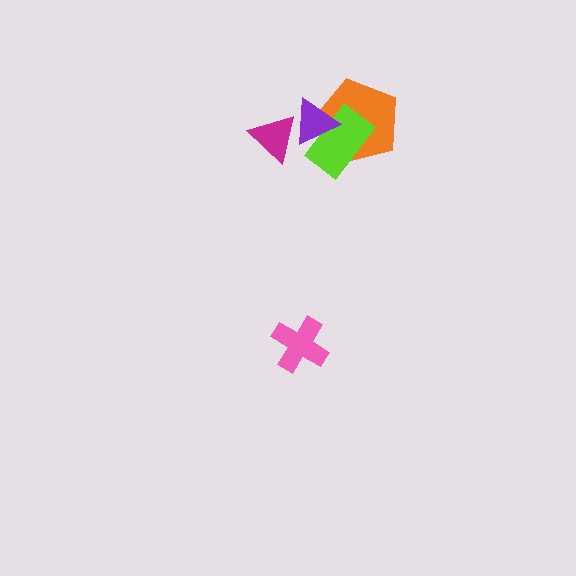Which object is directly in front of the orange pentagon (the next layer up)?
The lime rectangle is directly in front of the orange pentagon.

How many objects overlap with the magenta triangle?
1 object overlaps with the magenta triangle.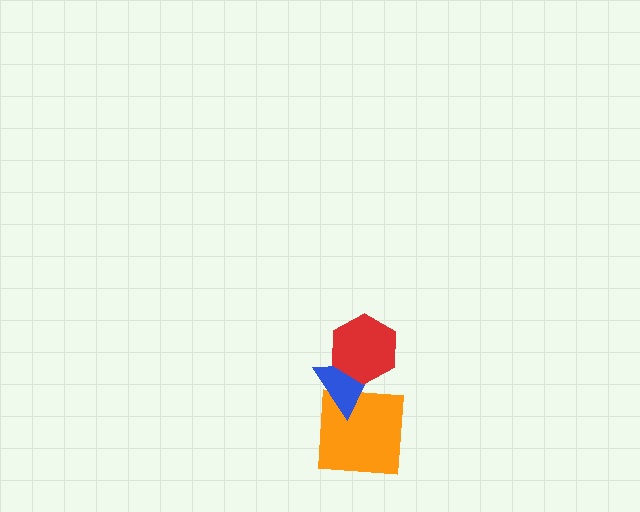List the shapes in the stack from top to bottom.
From top to bottom: the red hexagon, the blue triangle, the orange square.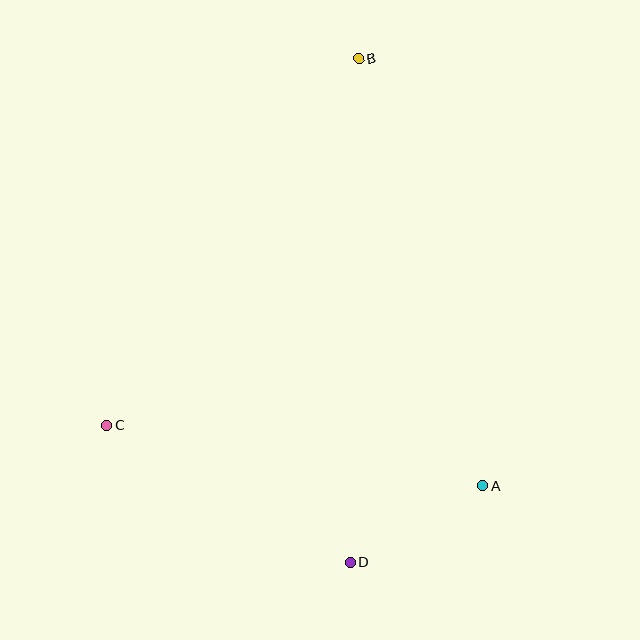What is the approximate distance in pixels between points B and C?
The distance between B and C is approximately 445 pixels.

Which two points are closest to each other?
Points A and D are closest to each other.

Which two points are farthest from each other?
Points B and D are farthest from each other.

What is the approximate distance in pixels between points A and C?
The distance between A and C is approximately 380 pixels.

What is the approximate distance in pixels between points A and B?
The distance between A and B is approximately 445 pixels.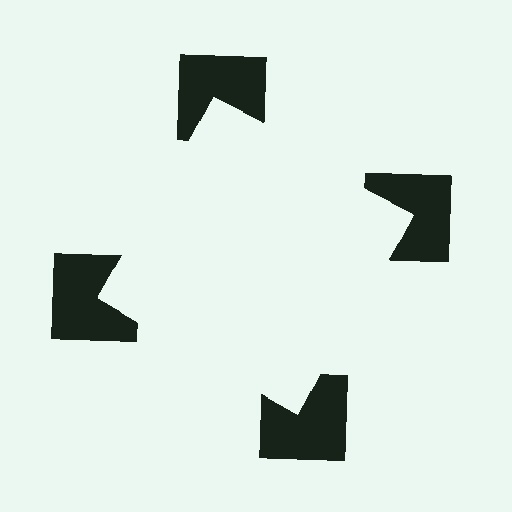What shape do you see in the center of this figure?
An illusory square — its edges are inferred from the aligned wedge cuts in the notched squares, not physically drawn.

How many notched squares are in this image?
There are 4 — one at each vertex of the illusory square.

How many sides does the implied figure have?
4 sides.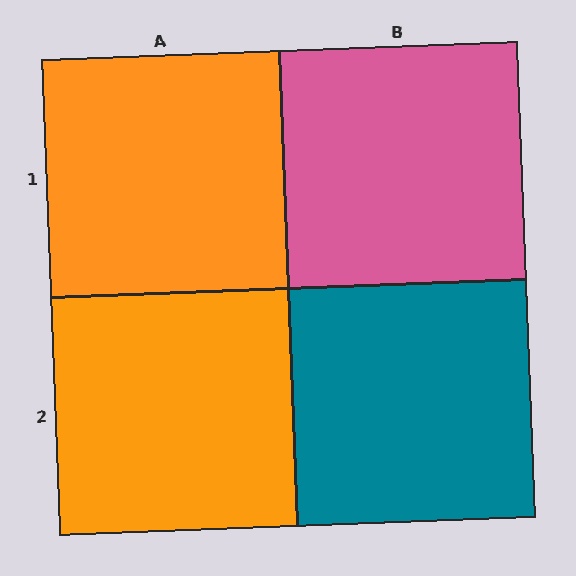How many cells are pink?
1 cell is pink.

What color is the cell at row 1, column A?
Orange.